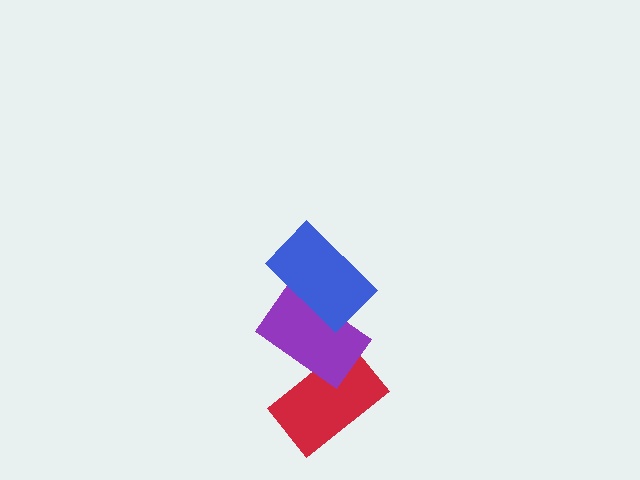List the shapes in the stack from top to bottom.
From top to bottom: the blue rectangle, the purple rectangle, the red rectangle.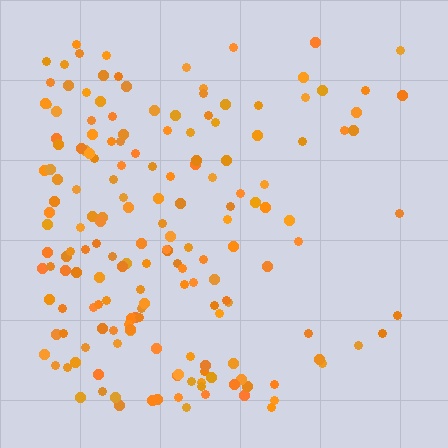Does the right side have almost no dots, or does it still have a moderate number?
Still a moderate number, just noticeably fewer than the left.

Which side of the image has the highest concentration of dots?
The left.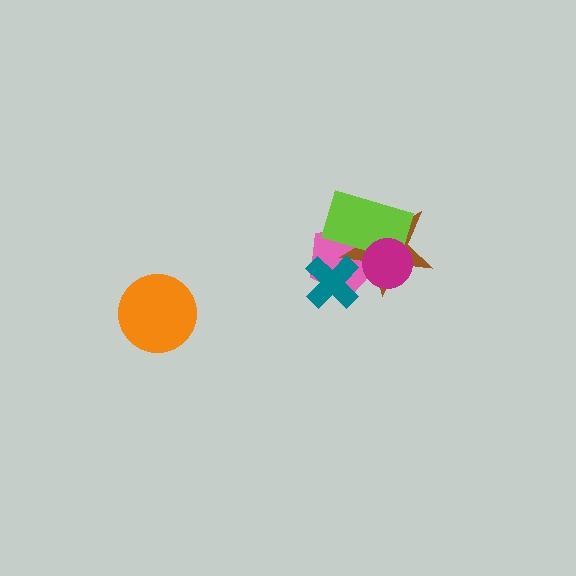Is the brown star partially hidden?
Yes, it is partially covered by another shape.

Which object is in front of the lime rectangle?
The magenta circle is in front of the lime rectangle.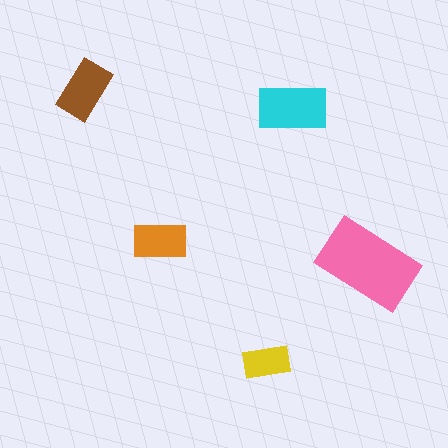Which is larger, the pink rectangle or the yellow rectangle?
The pink one.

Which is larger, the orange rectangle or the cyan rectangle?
The cyan one.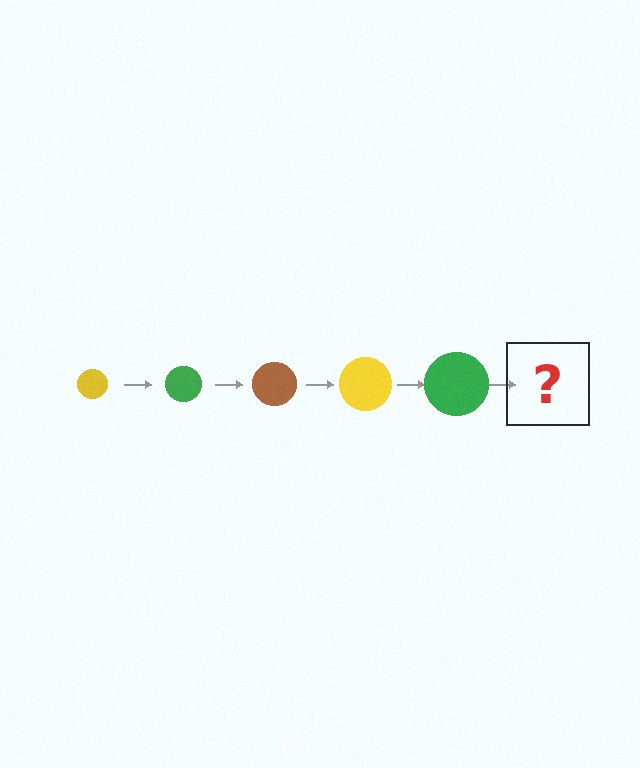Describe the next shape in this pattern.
It should be a brown circle, larger than the previous one.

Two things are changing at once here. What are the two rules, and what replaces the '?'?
The two rules are that the circle grows larger each step and the color cycles through yellow, green, and brown. The '?' should be a brown circle, larger than the previous one.